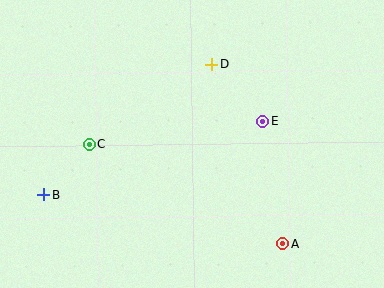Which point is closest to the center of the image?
Point E at (263, 121) is closest to the center.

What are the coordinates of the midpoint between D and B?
The midpoint between D and B is at (128, 129).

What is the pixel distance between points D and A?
The distance between D and A is 193 pixels.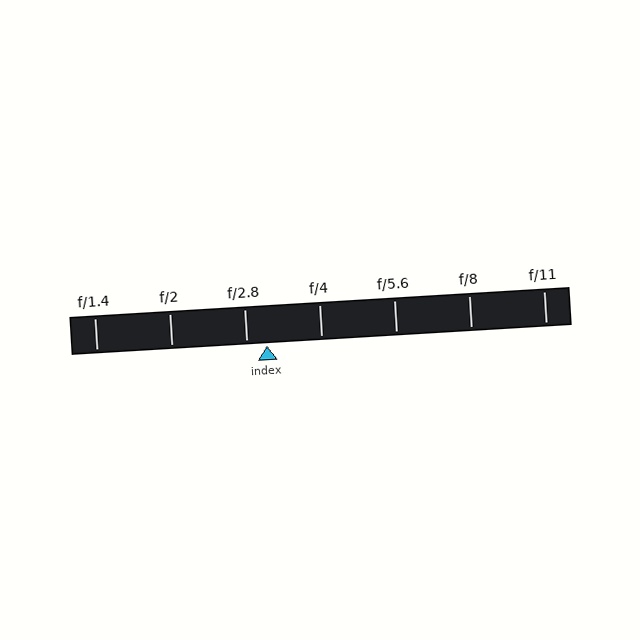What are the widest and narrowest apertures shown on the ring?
The widest aperture shown is f/1.4 and the narrowest is f/11.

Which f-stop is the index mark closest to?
The index mark is closest to f/2.8.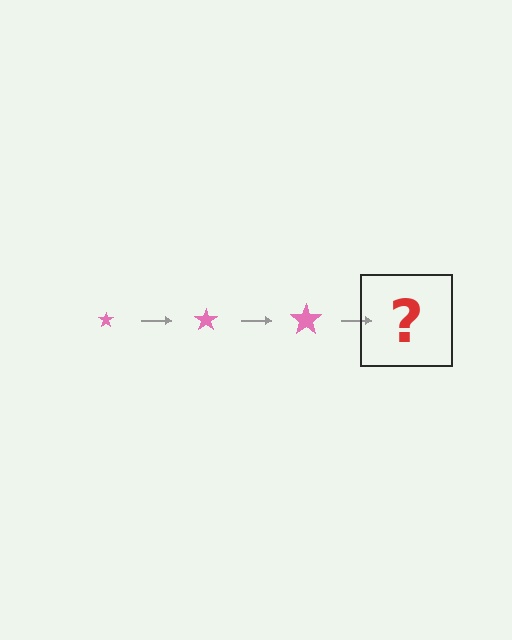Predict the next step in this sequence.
The next step is a pink star, larger than the previous one.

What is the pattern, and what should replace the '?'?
The pattern is that the star gets progressively larger each step. The '?' should be a pink star, larger than the previous one.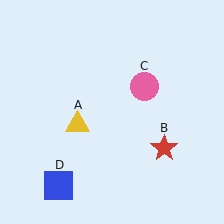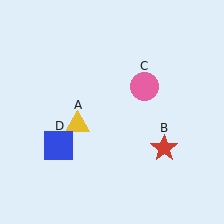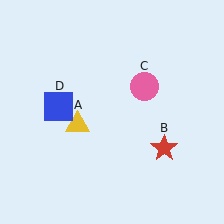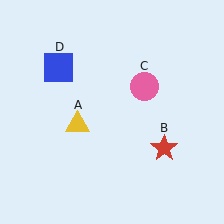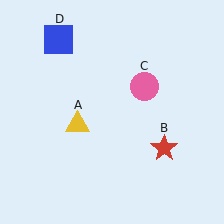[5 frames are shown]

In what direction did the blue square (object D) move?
The blue square (object D) moved up.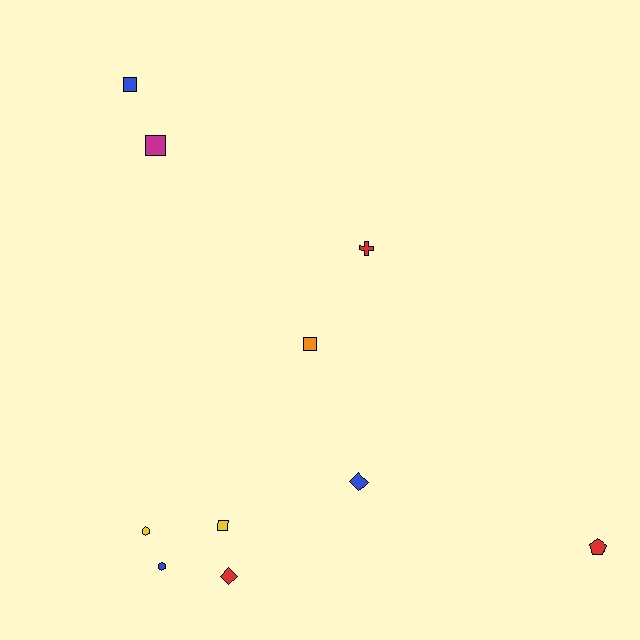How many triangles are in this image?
There are no triangles.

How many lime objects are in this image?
There are no lime objects.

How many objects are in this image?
There are 10 objects.